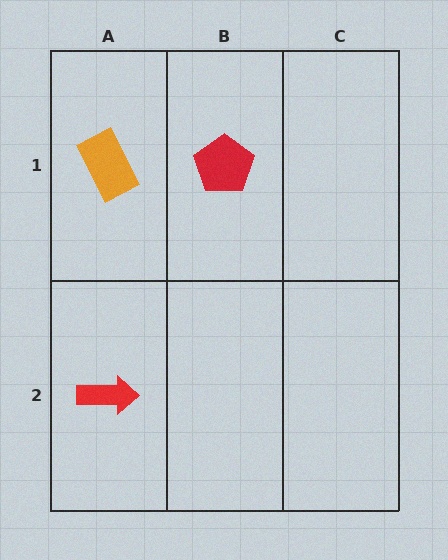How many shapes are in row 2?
1 shape.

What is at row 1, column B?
A red pentagon.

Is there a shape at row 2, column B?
No, that cell is empty.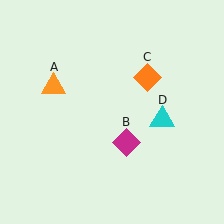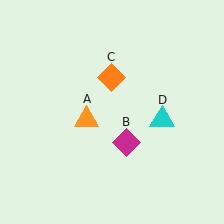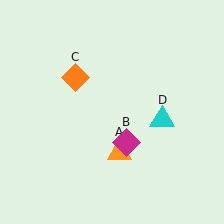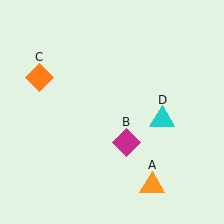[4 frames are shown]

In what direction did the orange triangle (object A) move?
The orange triangle (object A) moved down and to the right.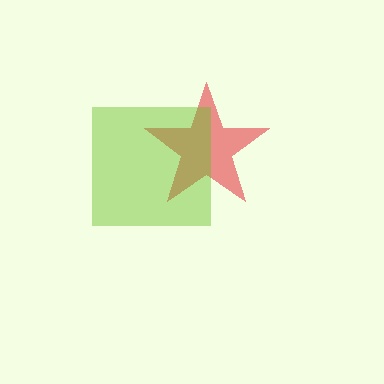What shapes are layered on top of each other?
The layered shapes are: a red star, a lime square.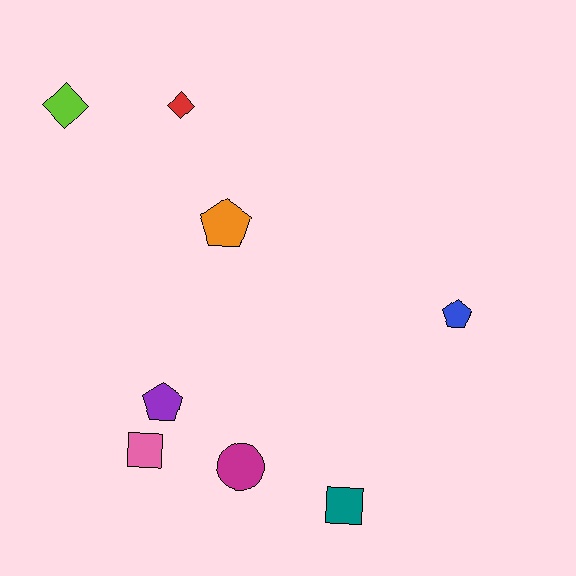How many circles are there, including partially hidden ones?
There is 1 circle.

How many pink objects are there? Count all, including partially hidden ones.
There is 1 pink object.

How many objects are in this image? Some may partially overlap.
There are 8 objects.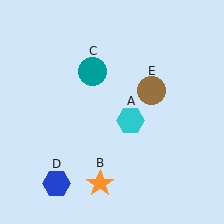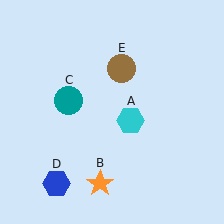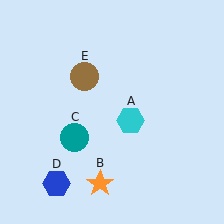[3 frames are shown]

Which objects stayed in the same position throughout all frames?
Cyan hexagon (object A) and orange star (object B) and blue hexagon (object D) remained stationary.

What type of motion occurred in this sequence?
The teal circle (object C), brown circle (object E) rotated counterclockwise around the center of the scene.